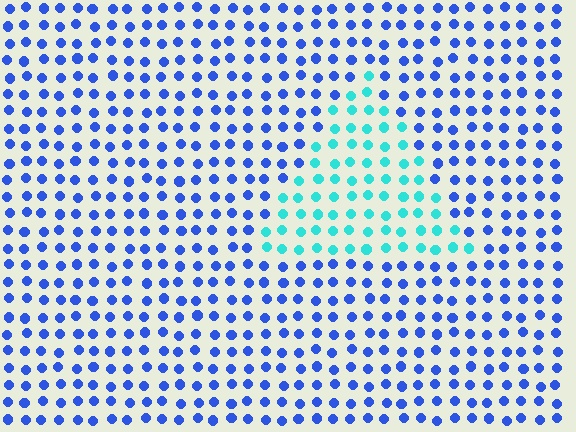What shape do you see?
I see a triangle.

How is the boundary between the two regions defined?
The boundary is defined purely by a slight shift in hue (about 50 degrees). Spacing, size, and orientation are identical on both sides.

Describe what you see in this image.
The image is filled with small blue elements in a uniform arrangement. A triangle-shaped region is visible where the elements are tinted to a slightly different hue, forming a subtle color boundary.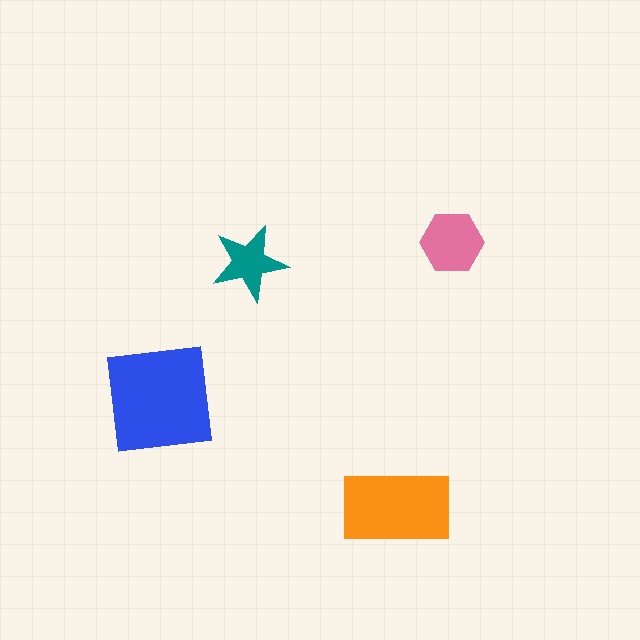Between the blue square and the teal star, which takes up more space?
The blue square.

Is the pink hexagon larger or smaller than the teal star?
Larger.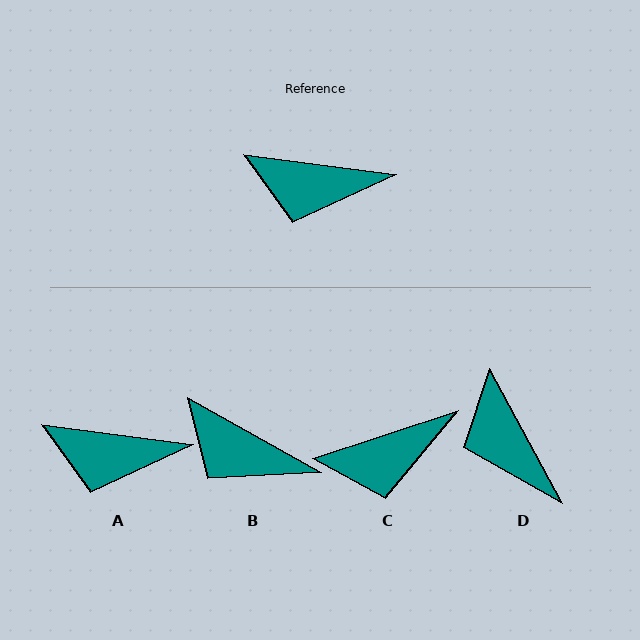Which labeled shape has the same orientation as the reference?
A.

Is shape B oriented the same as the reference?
No, it is off by about 22 degrees.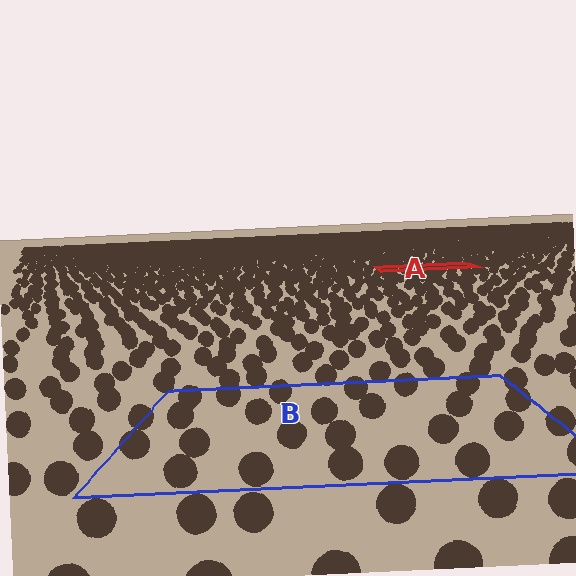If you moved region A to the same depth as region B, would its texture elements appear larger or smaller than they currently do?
They would appear larger. At a closer depth, the same texture elements are projected at a bigger on-screen size.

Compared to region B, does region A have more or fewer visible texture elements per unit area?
Region A has more texture elements per unit area — they are packed more densely because it is farther away.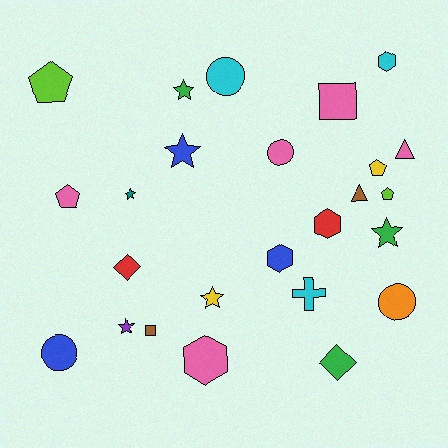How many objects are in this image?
There are 25 objects.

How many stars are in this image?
There are 6 stars.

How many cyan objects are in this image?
There are 3 cyan objects.